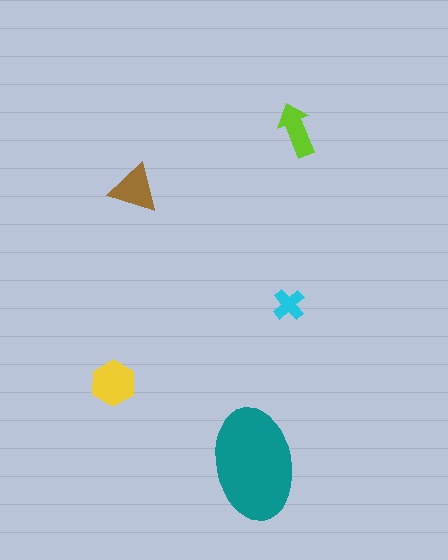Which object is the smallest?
The cyan cross.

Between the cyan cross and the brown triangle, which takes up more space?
The brown triangle.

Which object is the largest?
The teal ellipse.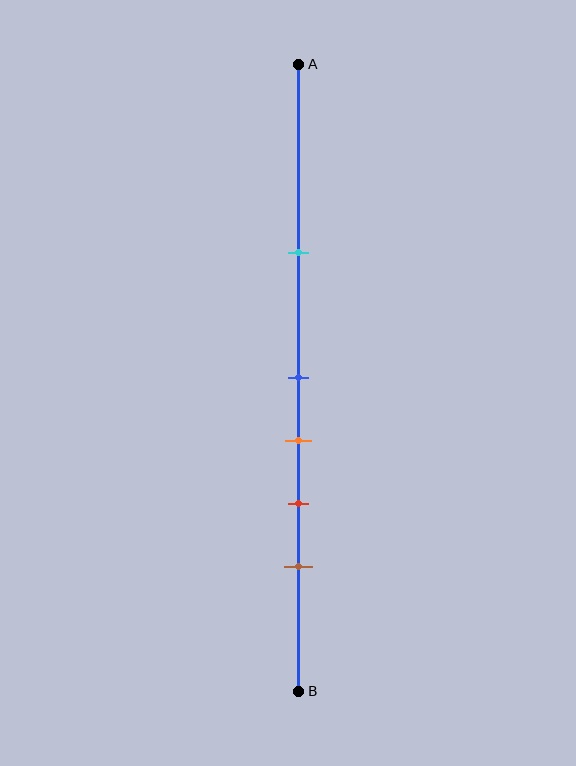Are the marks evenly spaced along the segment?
No, the marks are not evenly spaced.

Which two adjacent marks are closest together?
The blue and orange marks are the closest adjacent pair.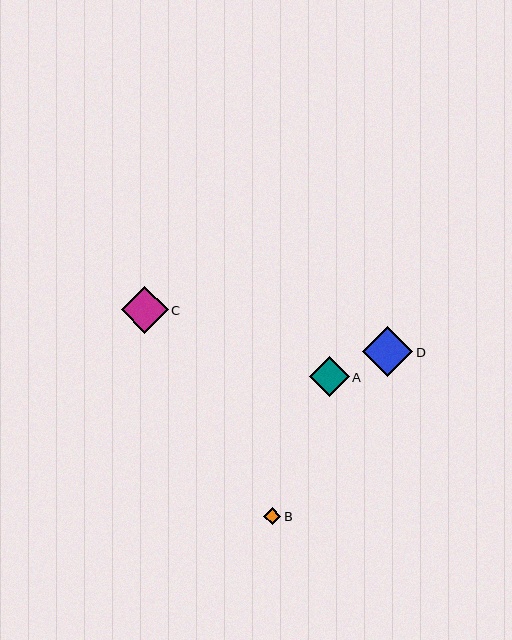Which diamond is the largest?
Diamond D is the largest with a size of approximately 51 pixels.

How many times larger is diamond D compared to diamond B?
Diamond D is approximately 3.0 times the size of diamond B.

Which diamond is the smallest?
Diamond B is the smallest with a size of approximately 17 pixels.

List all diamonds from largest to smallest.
From largest to smallest: D, C, A, B.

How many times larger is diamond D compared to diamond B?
Diamond D is approximately 3.0 times the size of diamond B.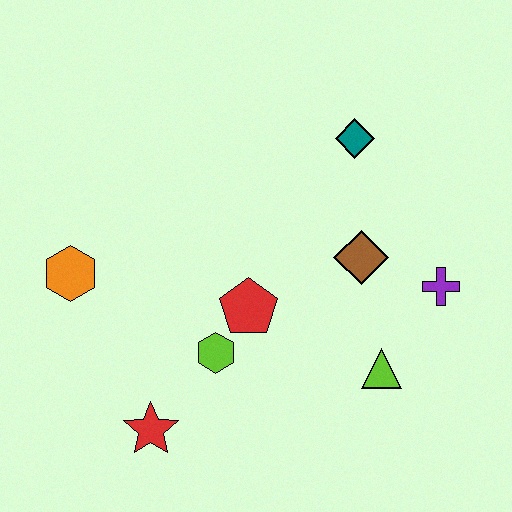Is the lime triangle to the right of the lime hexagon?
Yes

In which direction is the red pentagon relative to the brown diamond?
The red pentagon is to the left of the brown diamond.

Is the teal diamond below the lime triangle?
No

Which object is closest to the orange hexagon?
The lime hexagon is closest to the orange hexagon.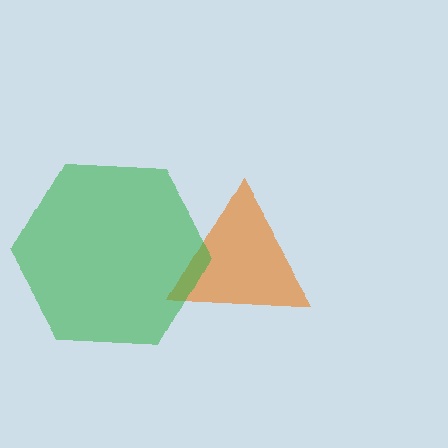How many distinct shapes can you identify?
There are 2 distinct shapes: an orange triangle, a green hexagon.